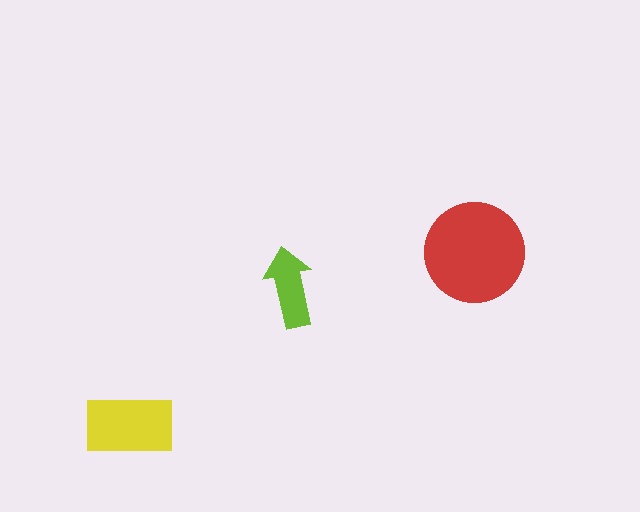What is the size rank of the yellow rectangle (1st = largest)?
2nd.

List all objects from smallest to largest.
The lime arrow, the yellow rectangle, the red circle.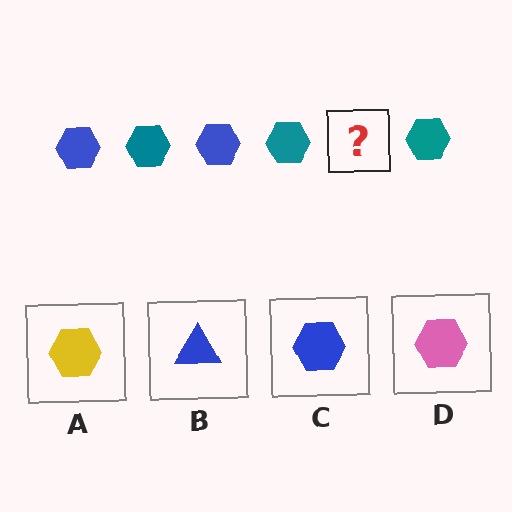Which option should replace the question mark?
Option C.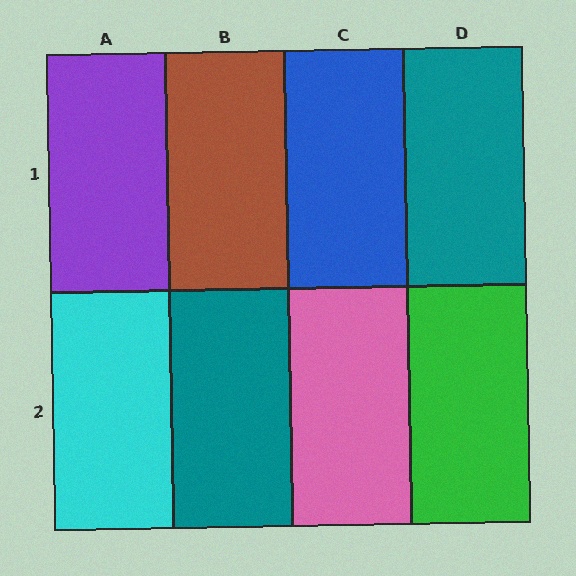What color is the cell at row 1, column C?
Blue.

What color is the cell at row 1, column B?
Brown.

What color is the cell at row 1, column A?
Purple.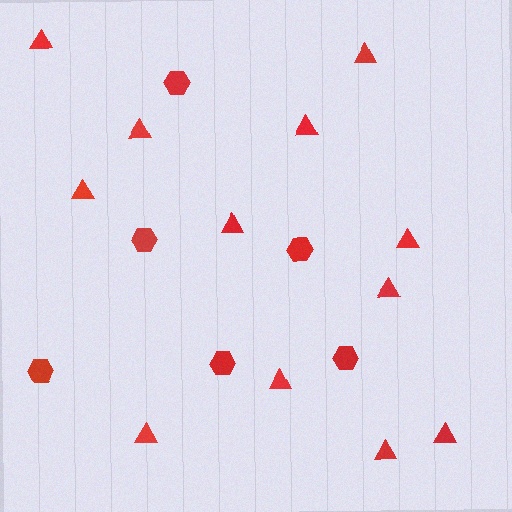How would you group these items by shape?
There are 2 groups: one group of hexagons (6) and one group of triangles (12).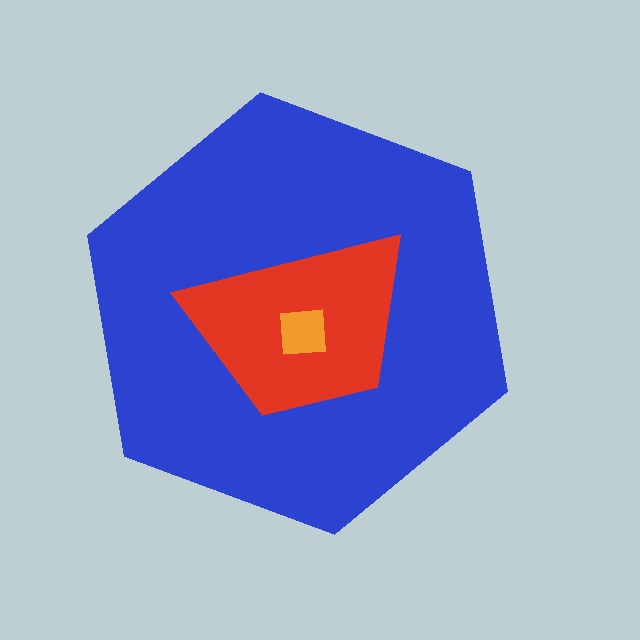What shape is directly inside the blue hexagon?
The red trapezoid.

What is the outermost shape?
The blue hexagon.